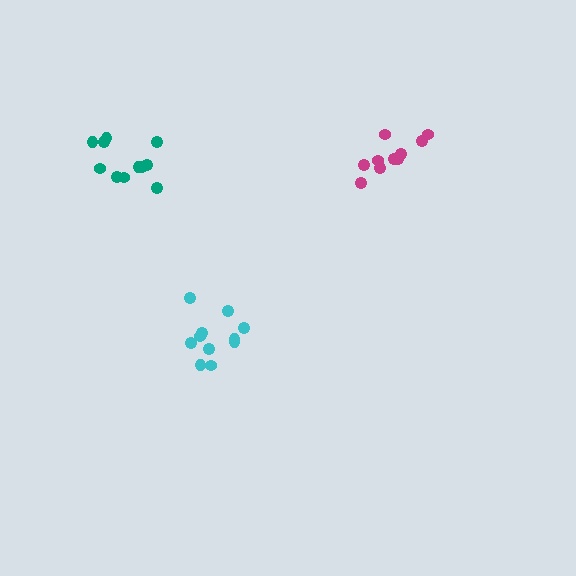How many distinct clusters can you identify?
There are 3 distinct clusters.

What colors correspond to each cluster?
The clusters are colored: cyan, magenta, teal.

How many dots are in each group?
Group 1: 11 dots, Group 2: 10 dots, Group 3: 11 dots (32 total).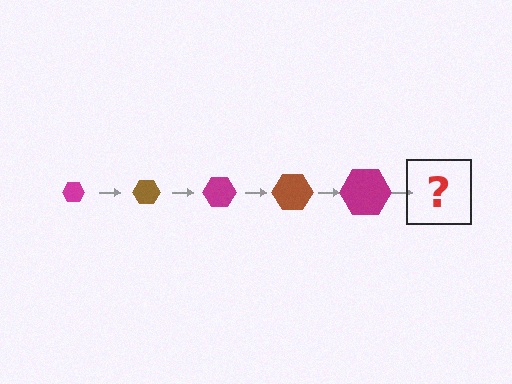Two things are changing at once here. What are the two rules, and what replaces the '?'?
The two rules are that the hexagon grows larger each step and the color cycles through magenta and brown. The '?' should be a brown hexagon, larger than the previous one.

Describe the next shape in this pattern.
It should be a brown hexagon, larger than the previous one.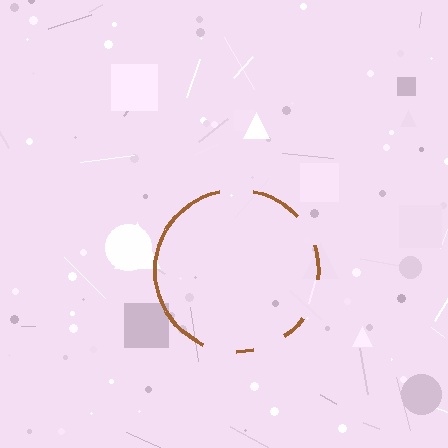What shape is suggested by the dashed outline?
The dashed outline suggests a circle.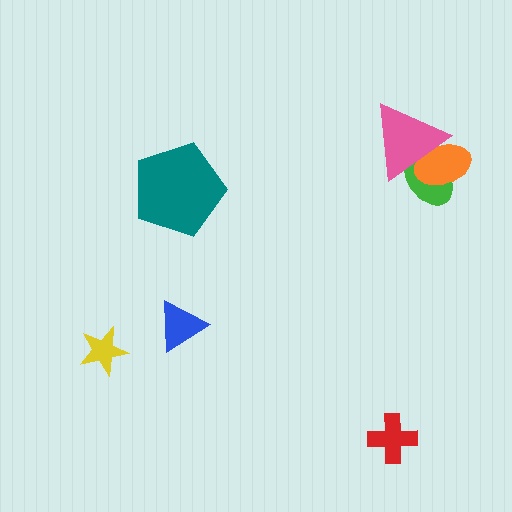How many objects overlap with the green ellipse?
2 objects overlap with the green ellipse.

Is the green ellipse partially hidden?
Yes, it is partially covered by another shape.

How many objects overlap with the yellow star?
0 objects overlap with the yellow star.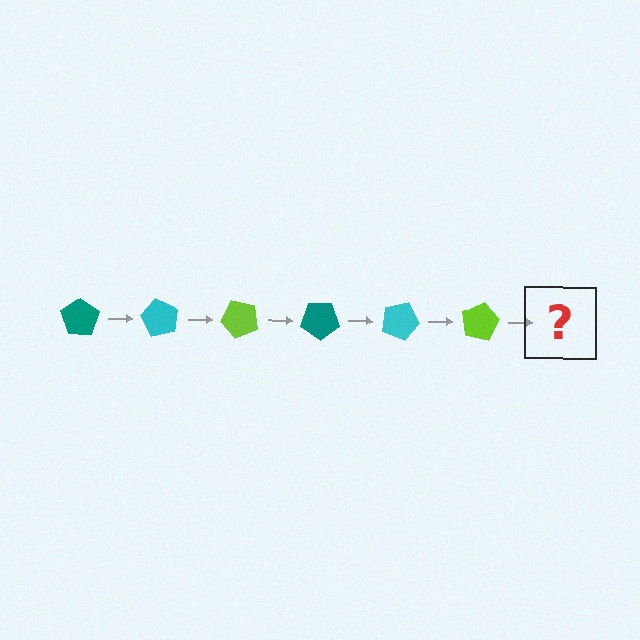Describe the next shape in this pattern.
It should be a teal pentagon, rotated 360 degrees from the start.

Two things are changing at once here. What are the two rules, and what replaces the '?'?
The two rules are that it rotates 60 degrees each step and the color cycles through teal, cyan, and lime. The '?' should be a teal pentagon, rotated 360 degrees from the start.